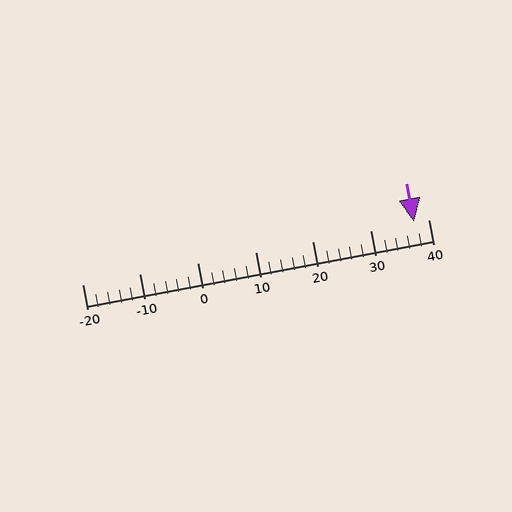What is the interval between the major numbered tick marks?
The major tick marks are spaced 10 units apart.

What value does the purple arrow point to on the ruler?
The purple arrow points to approximately 38.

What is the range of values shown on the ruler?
The ruler shows values from -20 to 40.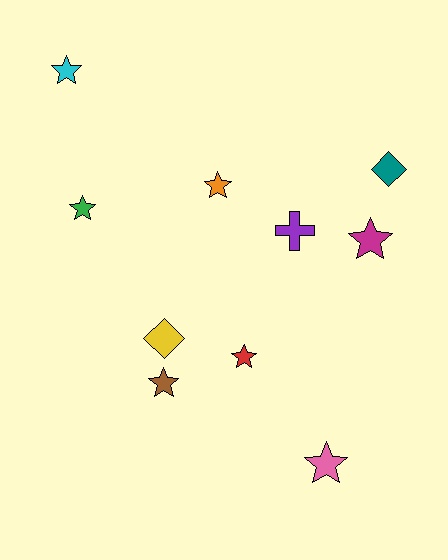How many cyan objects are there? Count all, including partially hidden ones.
There is 1 cyan object.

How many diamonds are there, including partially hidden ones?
There are 2 diamonds.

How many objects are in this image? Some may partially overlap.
There are 10 objects.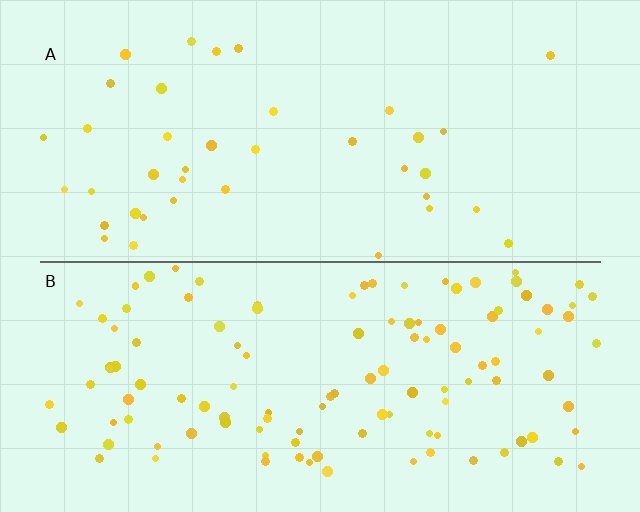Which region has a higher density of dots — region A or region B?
B (the bottom).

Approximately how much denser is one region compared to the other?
Approximately 3.0× — region B over region A.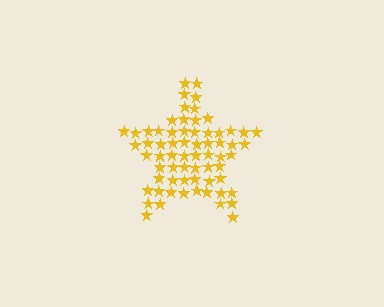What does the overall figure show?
The overall figure shows a star.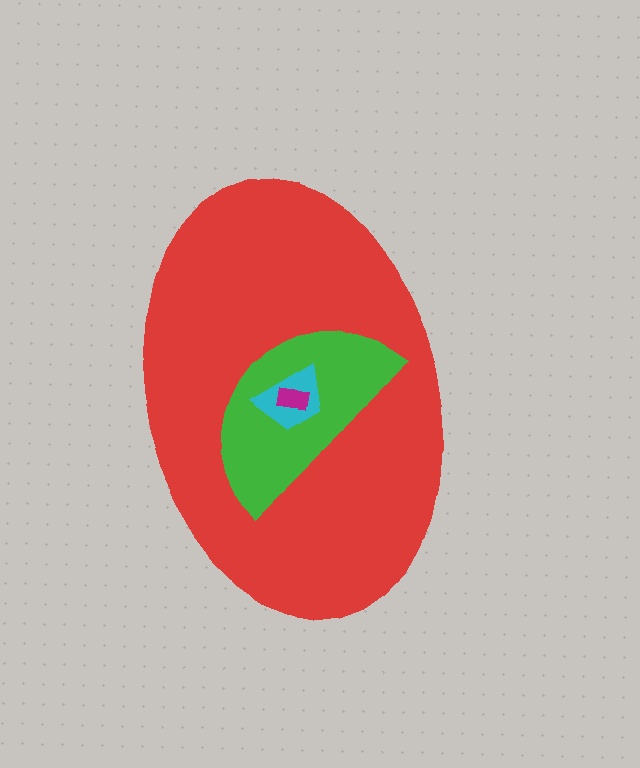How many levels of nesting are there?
4.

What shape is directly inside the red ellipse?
The green semicircle.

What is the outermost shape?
The red ellipse.